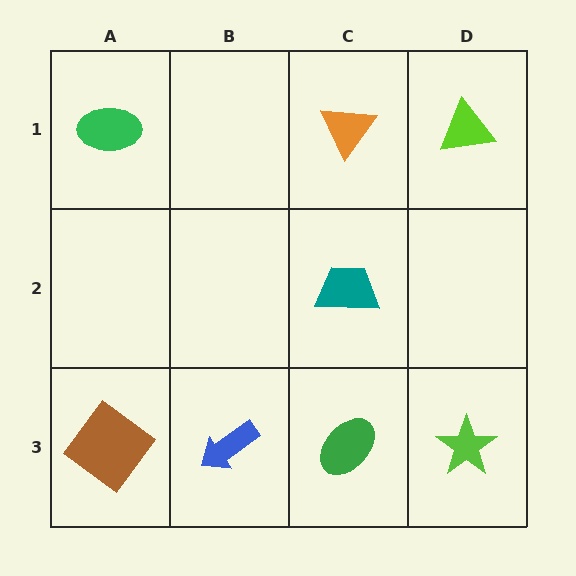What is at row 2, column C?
A teal trapezoid.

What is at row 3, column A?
A brown diamond.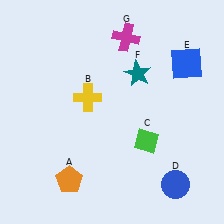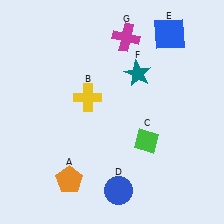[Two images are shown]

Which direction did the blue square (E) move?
The blue square (E) moved up.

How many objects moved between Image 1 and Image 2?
2 objects moved between the two images.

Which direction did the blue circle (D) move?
The blue circle (D) moved left.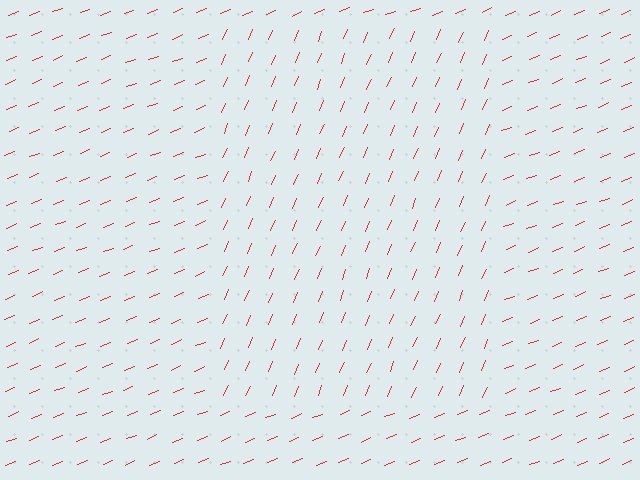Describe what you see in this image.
The image is filled with small red line segments. A rectangle region in the image has lines oriented differently from the surrounding lines, creating a visible texture boundary.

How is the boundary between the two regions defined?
The boundary is defined purely by a change in line orientation (approximately 45 degrees difference). All lines are the same color and thickness.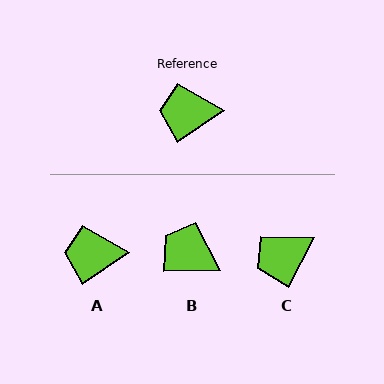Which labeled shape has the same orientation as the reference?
A.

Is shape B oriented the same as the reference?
No, it is off by about 33 degrees.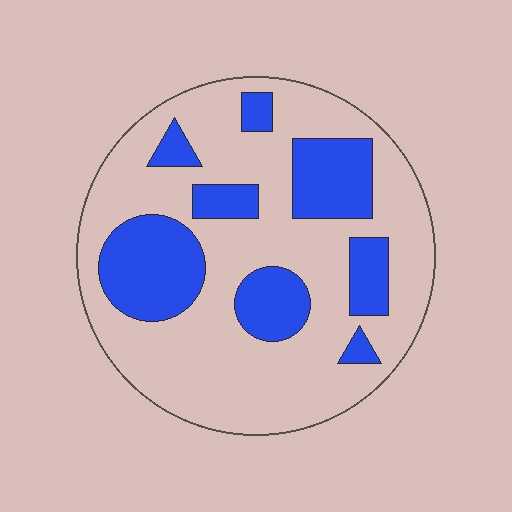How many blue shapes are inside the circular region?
8.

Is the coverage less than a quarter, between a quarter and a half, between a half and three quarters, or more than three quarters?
Between a quarter and a half.